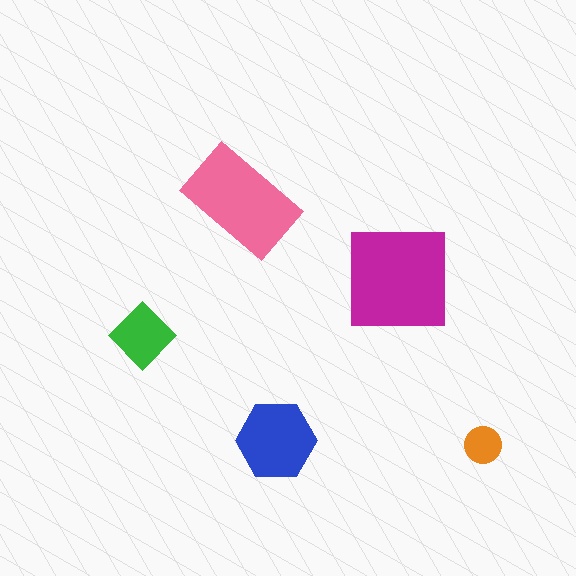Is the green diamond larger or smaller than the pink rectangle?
Smaller.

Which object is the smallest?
The orange circle.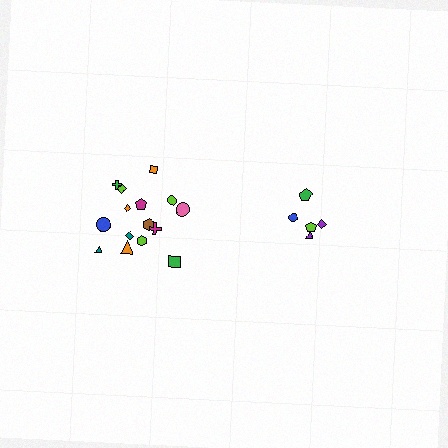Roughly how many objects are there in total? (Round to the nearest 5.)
Roughly 20 objects in total.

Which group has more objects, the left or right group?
The left group.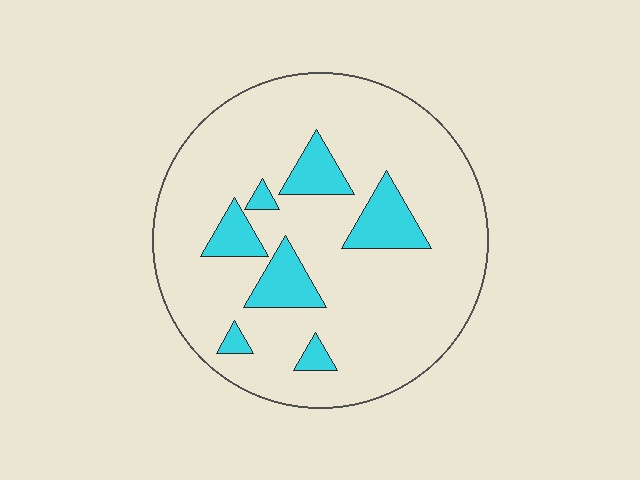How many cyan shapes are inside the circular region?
7.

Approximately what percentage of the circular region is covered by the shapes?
Approximately 15%.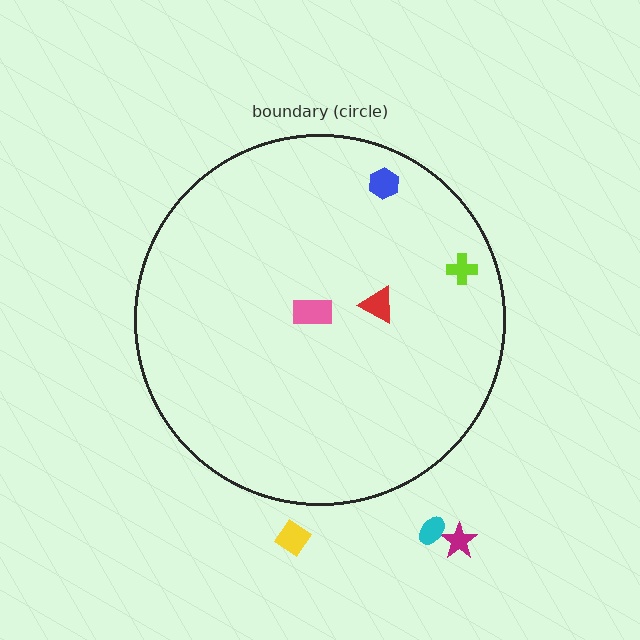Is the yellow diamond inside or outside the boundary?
Outside.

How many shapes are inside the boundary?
4 inside, 3 outside.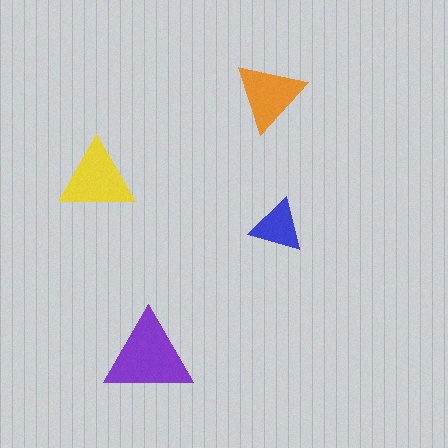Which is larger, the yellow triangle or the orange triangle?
The yellow one.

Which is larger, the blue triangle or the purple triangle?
The purple one.